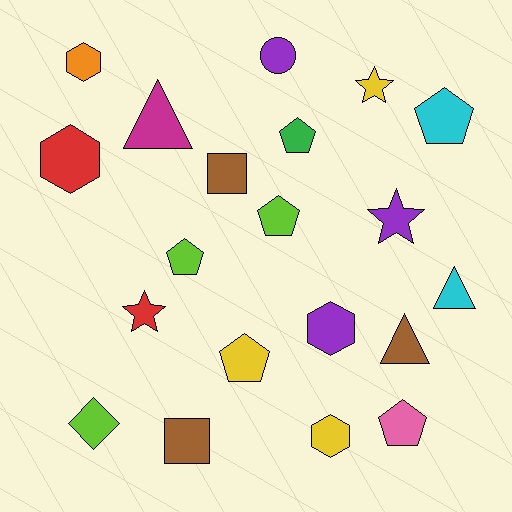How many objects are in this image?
There are 20 objects.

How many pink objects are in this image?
There is 1 pink object.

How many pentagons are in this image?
There are 6 pentagons.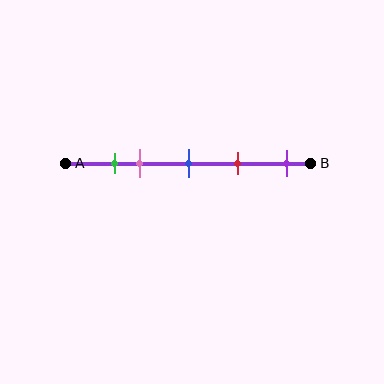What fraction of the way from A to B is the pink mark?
The pink mark is approximately 30% (0.3) of the way from A to B.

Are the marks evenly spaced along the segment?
No, the marks are not evenly spaced.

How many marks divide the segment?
There are 5 marks dividing the segment.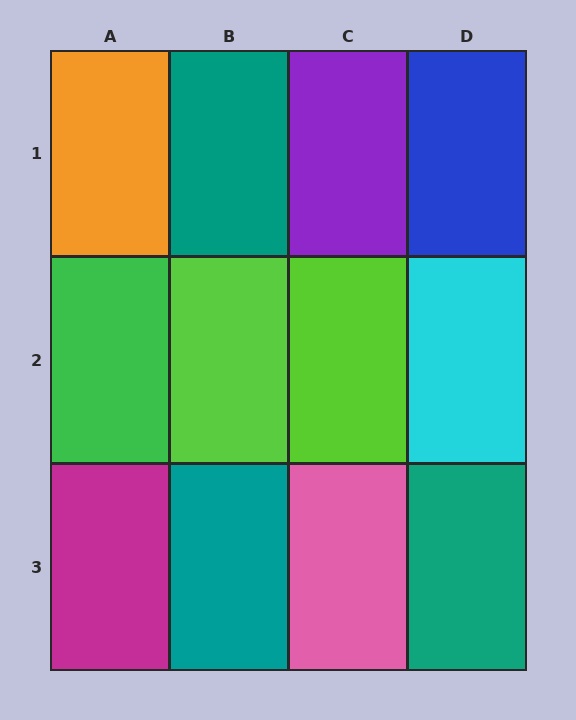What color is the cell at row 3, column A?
Magenta.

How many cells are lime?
2 cells are lime.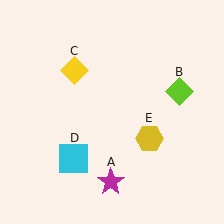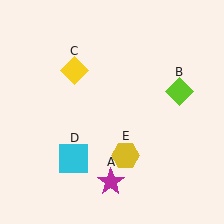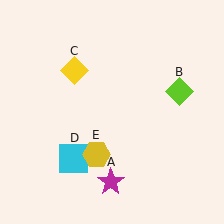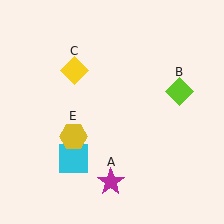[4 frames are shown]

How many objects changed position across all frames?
1 object changed position: yellow hexagon (object E).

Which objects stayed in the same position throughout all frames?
Magenta star (object A) and lime diamond (object B) and yellow diamond (object C) and cyan square (object D) remained stationary.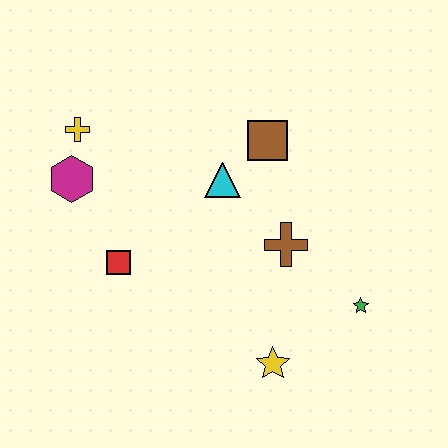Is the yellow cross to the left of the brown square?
Yes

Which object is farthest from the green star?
The yellow cross is farthest from the green star.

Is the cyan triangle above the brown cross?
Yes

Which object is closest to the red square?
The magenta hexagon is closest to the red square.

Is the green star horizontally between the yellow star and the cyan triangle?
No